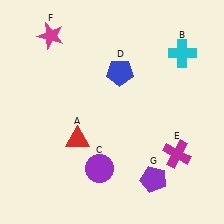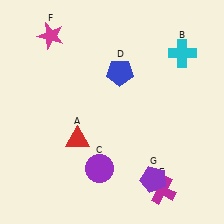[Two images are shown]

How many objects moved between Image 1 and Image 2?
1 object moved between the two images.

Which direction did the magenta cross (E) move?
The magenta cross (E) moved down.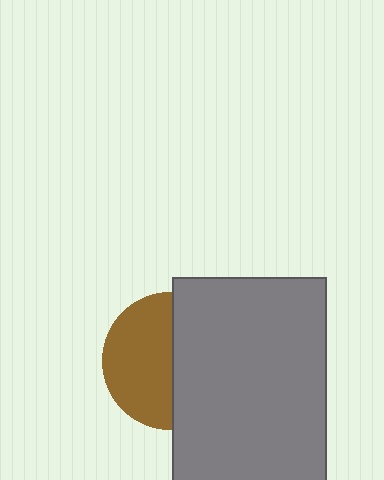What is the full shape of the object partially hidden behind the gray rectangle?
The partially hidden object is a brown circle.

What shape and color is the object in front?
The object in front is a gray rectangle.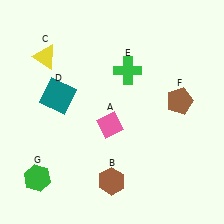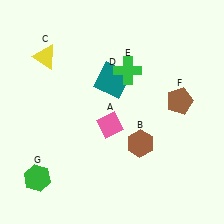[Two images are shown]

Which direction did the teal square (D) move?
The teal square (D) moved right.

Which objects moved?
The objects that moved are: the brown hexagon (B), the teal square (D).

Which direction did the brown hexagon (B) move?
The brown hexagon (B) moved up.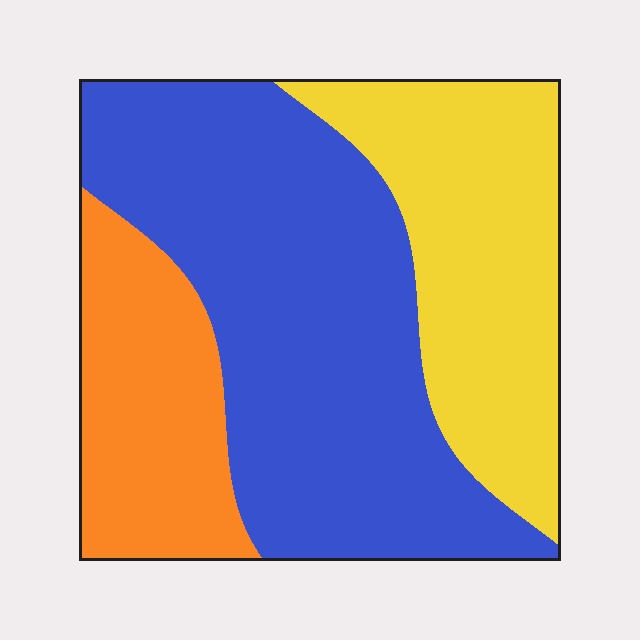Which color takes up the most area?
Blue, at roughly 50%.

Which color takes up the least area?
Orange, at roughly 20%.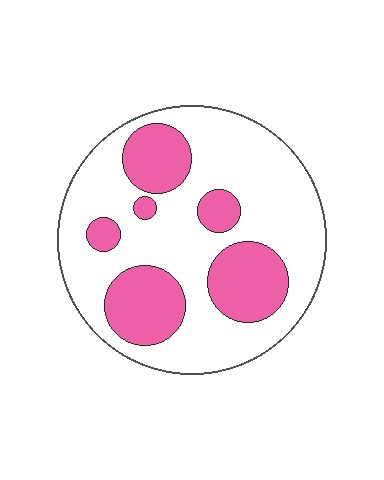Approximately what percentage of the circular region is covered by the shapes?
Approximately 30%.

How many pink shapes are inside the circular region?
6.